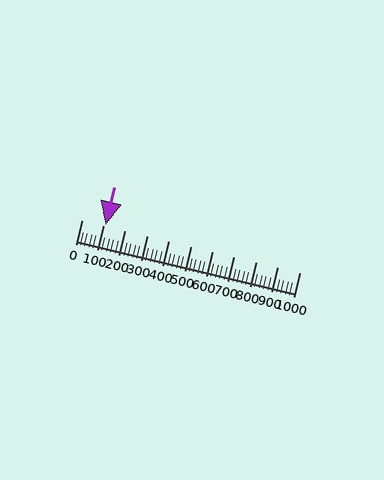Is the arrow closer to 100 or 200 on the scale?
The arrow is closer to 100.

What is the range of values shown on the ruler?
The ruler shows values from 0 to 1000.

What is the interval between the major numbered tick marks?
The major tick marks are spaced 100 units apart.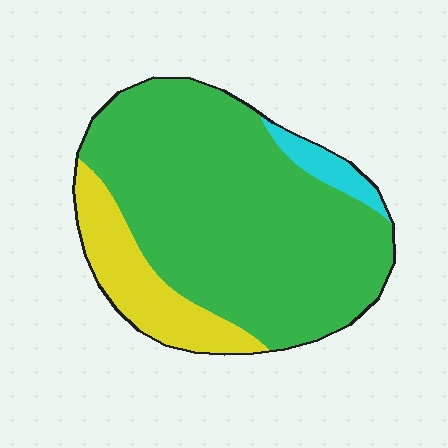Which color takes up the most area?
Green, at roughly 75%.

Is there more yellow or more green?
Green.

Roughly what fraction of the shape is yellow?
Yellow covers 18% of the shape.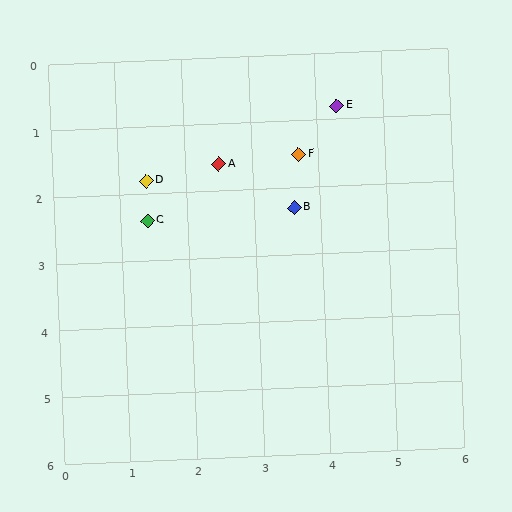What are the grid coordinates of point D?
Point D is at approximately (1.4, 1.8).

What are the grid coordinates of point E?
Point E is at approximately (4.3, 0.8).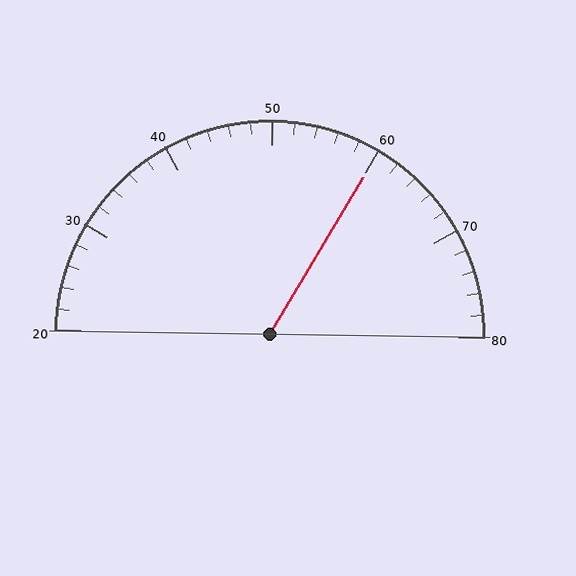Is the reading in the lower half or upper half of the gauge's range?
The reading is in the upper half of the range (20 to 80).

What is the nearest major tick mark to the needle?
The nearest major tick mark is 60.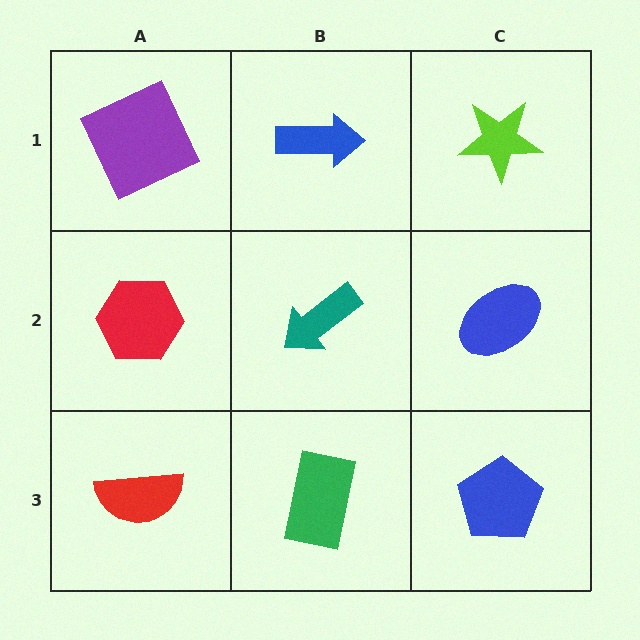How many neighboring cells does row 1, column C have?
2.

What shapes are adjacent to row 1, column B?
A teal arrow (row 2, column B), a purple square (row 1, column A), a lime star (row 1, column C).